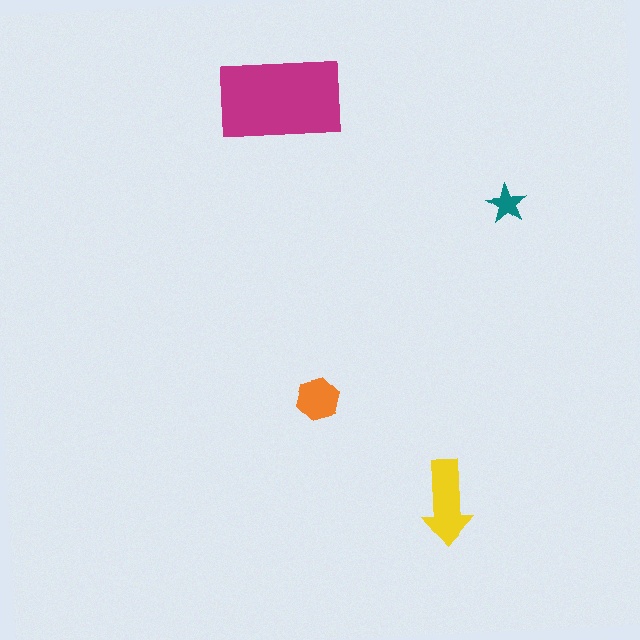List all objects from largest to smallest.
The magenta rectangle, the yellow arrow, the orange hexagon, the teal star.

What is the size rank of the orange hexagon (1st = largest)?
3rd.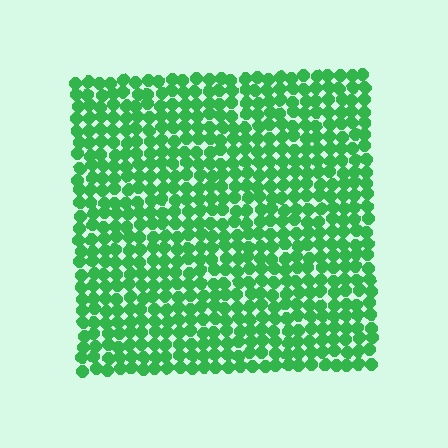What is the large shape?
The large shape is a square.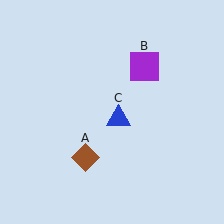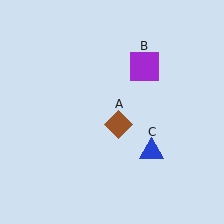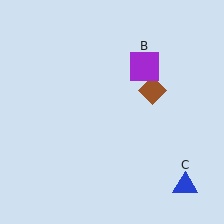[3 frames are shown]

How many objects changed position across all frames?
2 objects changed position: brown diamond (object A), blue triangle (object C).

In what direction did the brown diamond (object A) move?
The brown diamond (object A) moved up and to the right.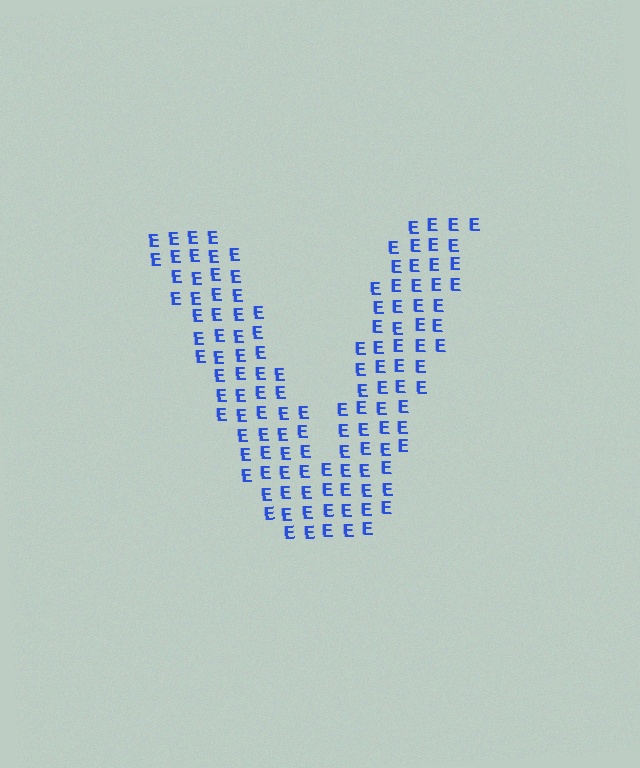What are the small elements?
The small elements are letter E's.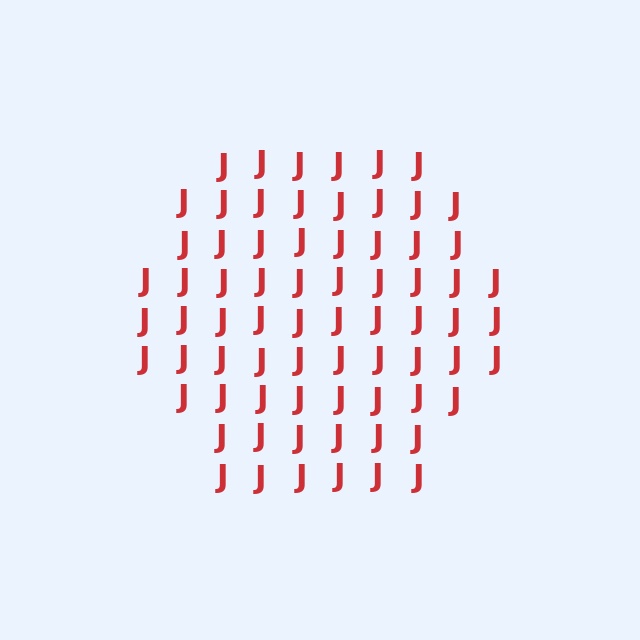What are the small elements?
The small elements are letter J's.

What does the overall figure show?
The overall figure shows a hexagon.